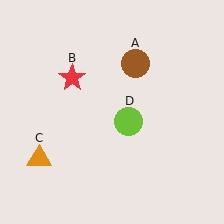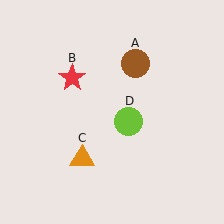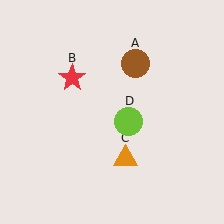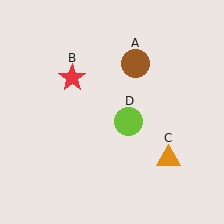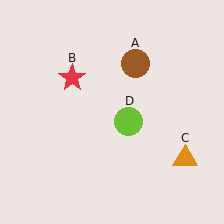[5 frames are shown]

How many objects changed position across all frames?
1 object changed position: orange triangle (object C).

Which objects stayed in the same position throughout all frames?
Brown circle (object A) and red star (object B) and lime circle (object D) remained stationary.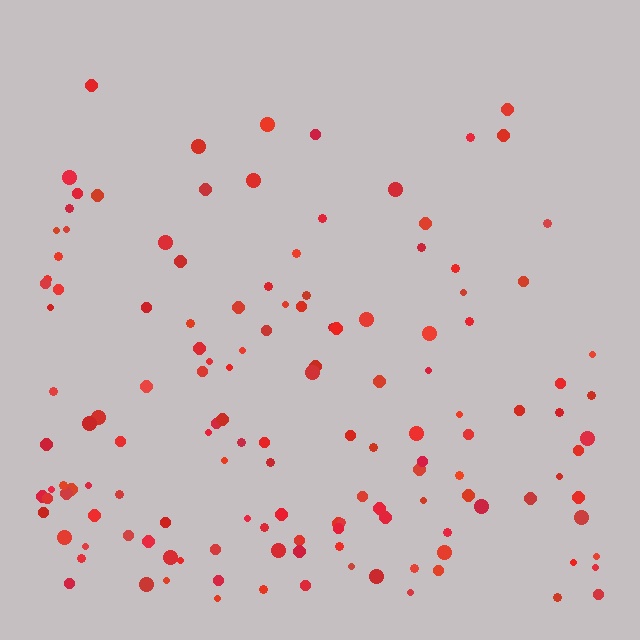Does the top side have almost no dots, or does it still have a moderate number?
Still a moderate number, just noticeably fewer than the bottom.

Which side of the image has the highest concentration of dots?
The bottom.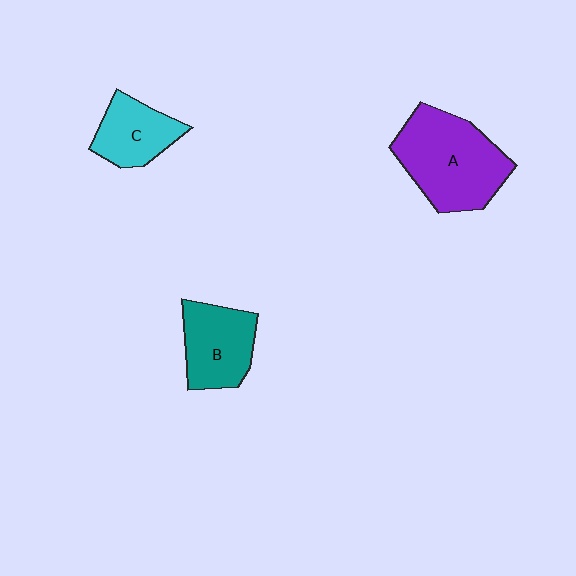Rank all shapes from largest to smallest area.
From largest to smallest: A (purple), B (teal), C (cyan).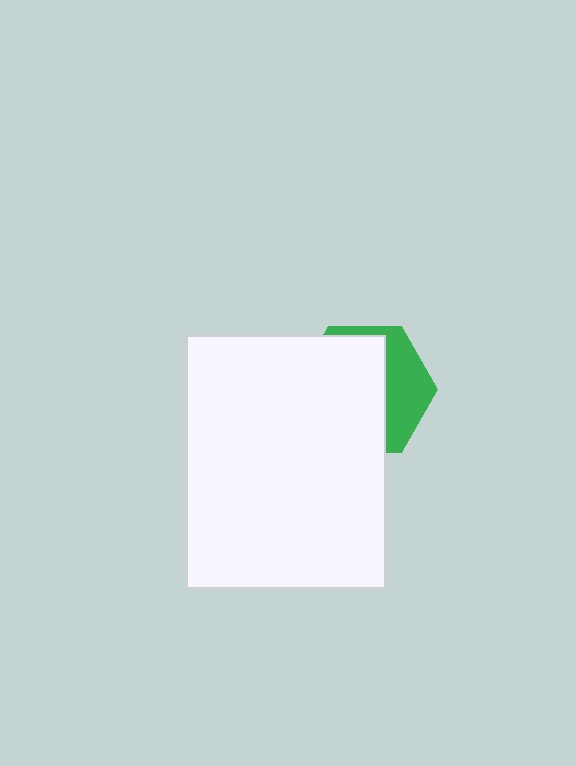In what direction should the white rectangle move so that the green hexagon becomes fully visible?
The white rectangle should move left. That is the shortest direction to clear the overlap and leave the green hexagon fully visible.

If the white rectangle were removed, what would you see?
You would see the complete green hexagon.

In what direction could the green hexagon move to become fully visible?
The green hexagon could move right. That would shift it out from behind the white rectangle entirely.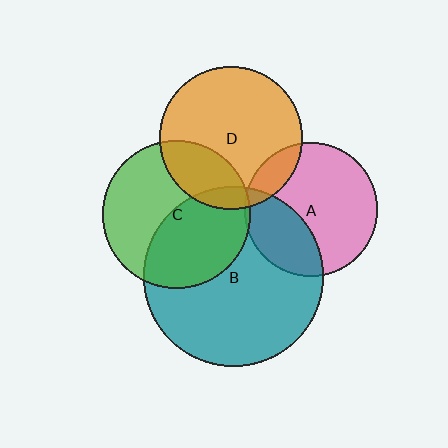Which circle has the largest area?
Circle B (teal).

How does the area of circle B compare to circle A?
Approximately 1.8 times.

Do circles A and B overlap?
Yes.